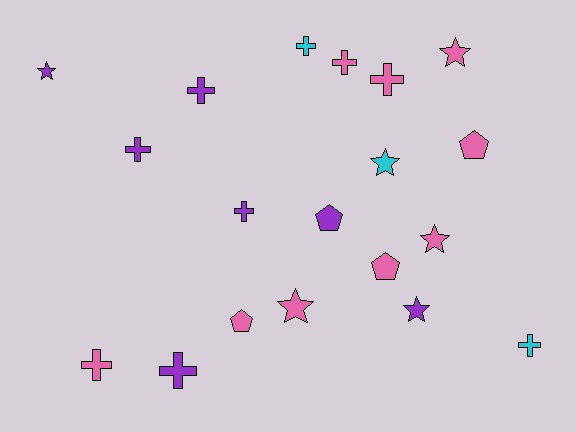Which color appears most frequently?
Pink, with 9 objects.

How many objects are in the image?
There are 19 objects.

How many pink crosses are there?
There are 3 pink crosses.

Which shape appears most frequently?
Cross, with 9 objects.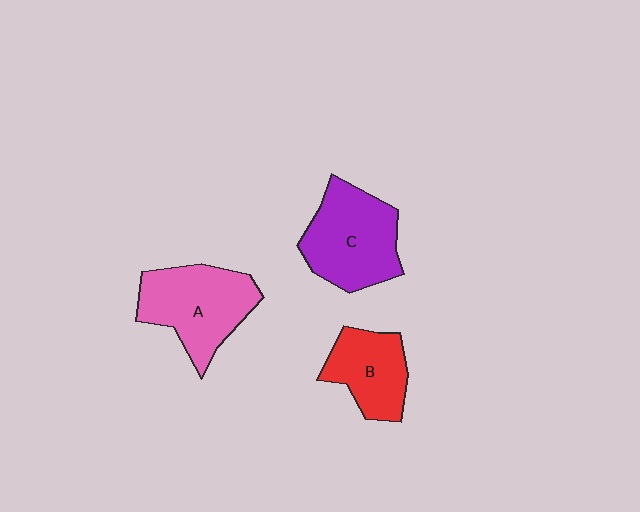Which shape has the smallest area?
Shape B (red).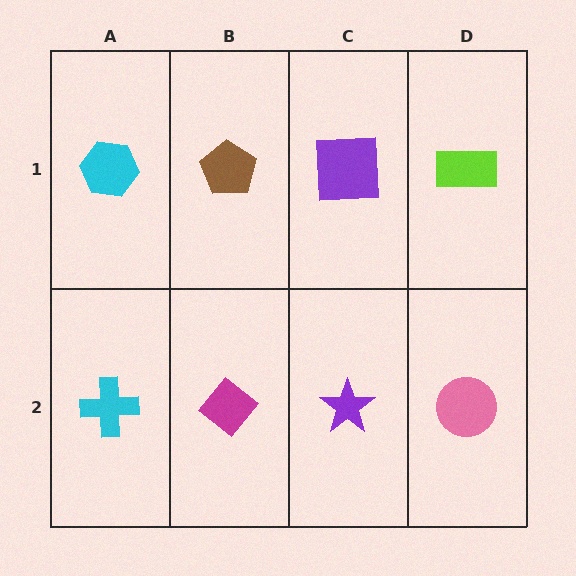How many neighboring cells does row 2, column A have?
2.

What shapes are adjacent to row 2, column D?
A lime rectangle (row 1, column D), a purple star (row 2, column C).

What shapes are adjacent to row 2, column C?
A purple square (row 1, column C), a magenta diamond (row 2, column B), a pink circle (row 2, column D).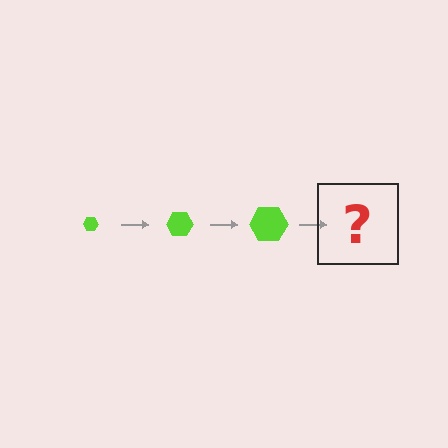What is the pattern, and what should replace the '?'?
The pattern is that the hexagon gets progressively larger each step. The '?' should be a lime hexagon, larger than the previous one.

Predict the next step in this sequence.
The next step is a lime hexagon, larger than the previous one.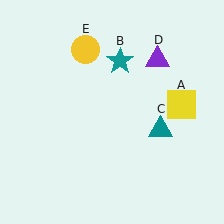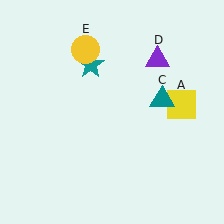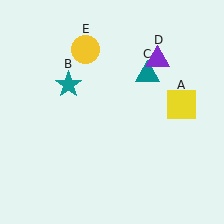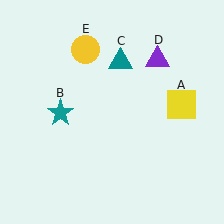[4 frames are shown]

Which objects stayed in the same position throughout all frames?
Yellow square (object A) and purple triangle (object D) and yellow circle (object E) remained stationary.